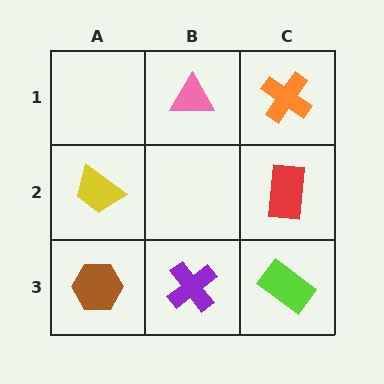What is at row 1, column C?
An orange cross.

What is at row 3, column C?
A lime rectangle.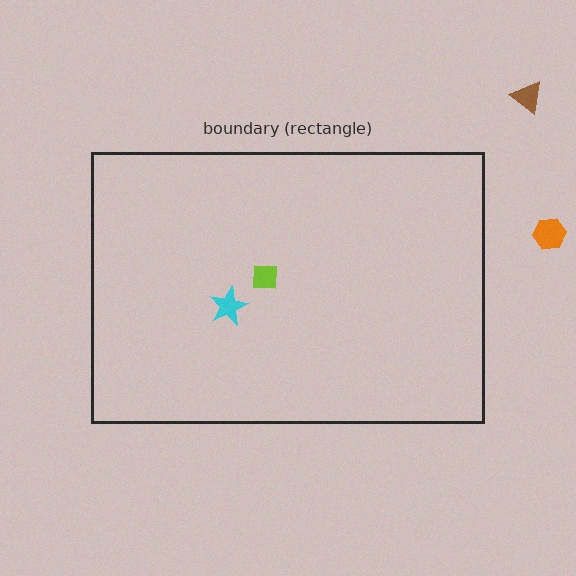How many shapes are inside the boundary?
2 inside, 2 outside.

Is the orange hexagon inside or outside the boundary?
Outside.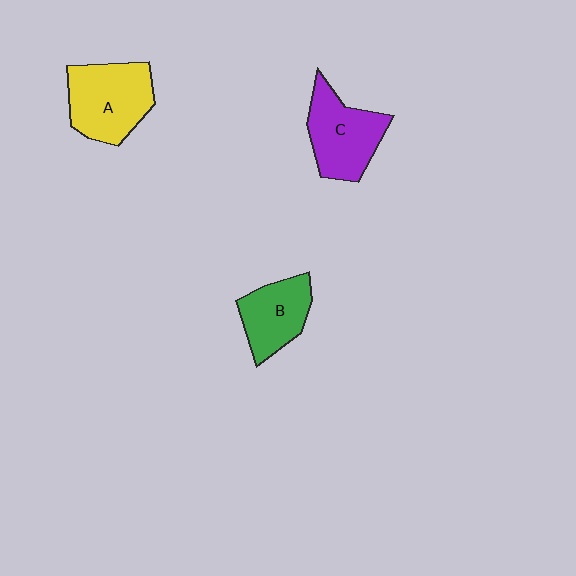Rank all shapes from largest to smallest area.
From largest to smallest: A (yellow), C (purple), B (green).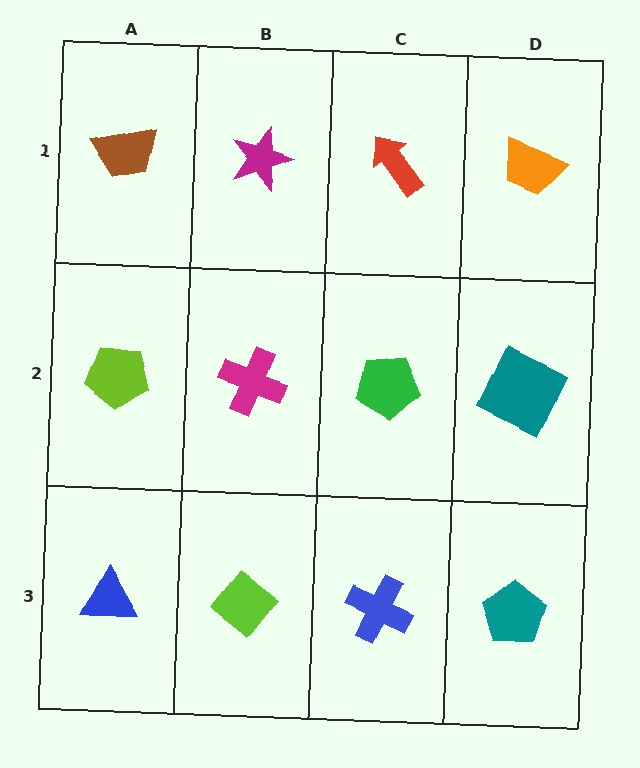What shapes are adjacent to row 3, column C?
A green pentagon (row 2, column C), a lime diamond (row 3, column B), a teal pentagon (row 3, column D).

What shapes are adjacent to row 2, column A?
A brown trapezoid (row 1, column A), a blue triangle (row 3, column A), a magenta cross (row 2, column B).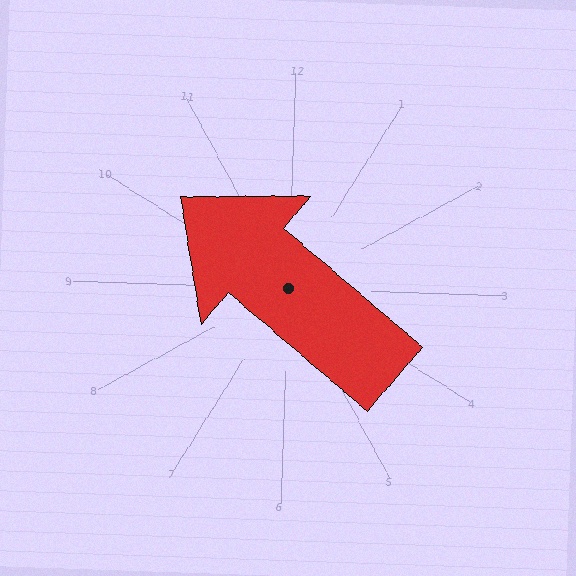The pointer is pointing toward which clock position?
Roughly 10 o'clock.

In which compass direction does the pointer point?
Northwest.